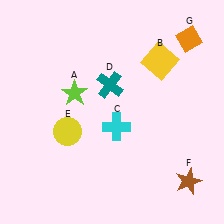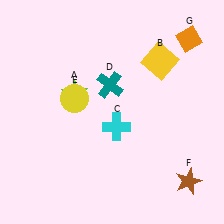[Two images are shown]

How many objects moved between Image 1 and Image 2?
1 object moved between the two images.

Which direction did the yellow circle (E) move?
The yellow circle (E) moved up.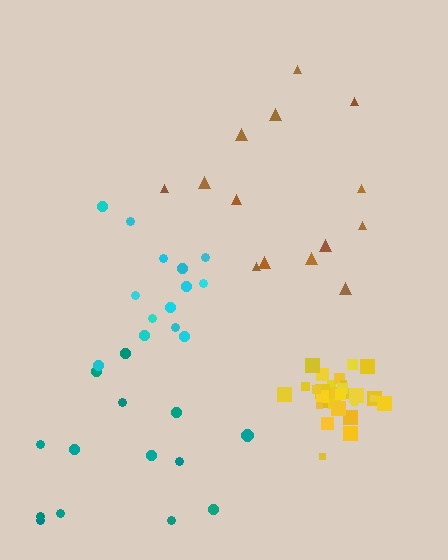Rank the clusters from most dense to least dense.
yellow, cyan, teal, brown.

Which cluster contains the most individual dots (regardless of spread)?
Yellow (30).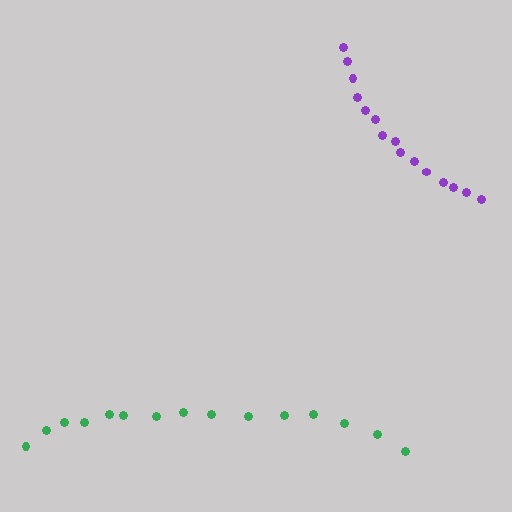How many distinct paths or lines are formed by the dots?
There are 2 distinct paths.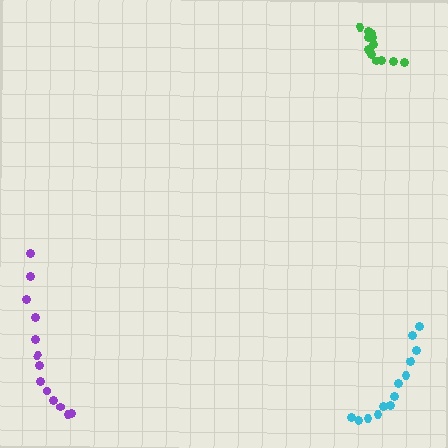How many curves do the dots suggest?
There are 3 distinct paths.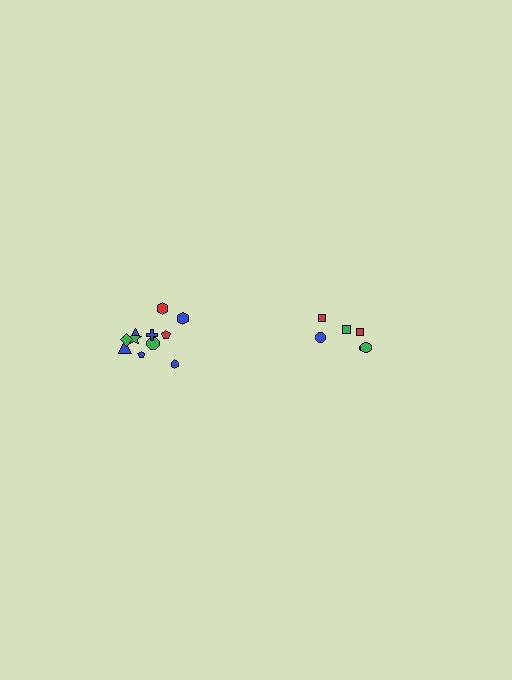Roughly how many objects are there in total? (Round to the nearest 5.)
Roughly 20 objects in total.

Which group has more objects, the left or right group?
The left group.